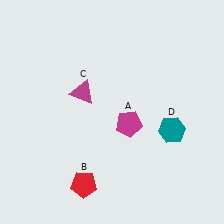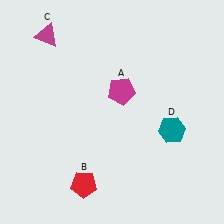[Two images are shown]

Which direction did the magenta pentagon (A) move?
The magenta pentagon (A) moved up.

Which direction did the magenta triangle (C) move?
The magenta triangle (C) moved up.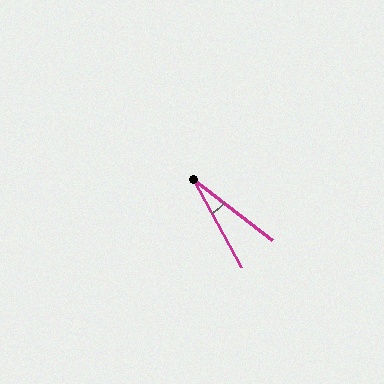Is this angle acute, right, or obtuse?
It is acute.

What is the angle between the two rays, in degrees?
Approximately 23 degrees.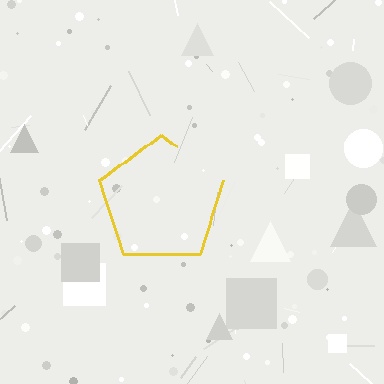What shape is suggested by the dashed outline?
The dashed outline suggests a pentagon.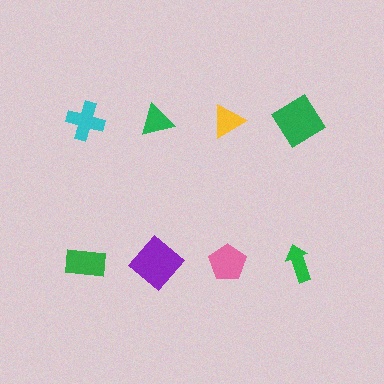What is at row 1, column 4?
A green diamond.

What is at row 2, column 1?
A green rectangle.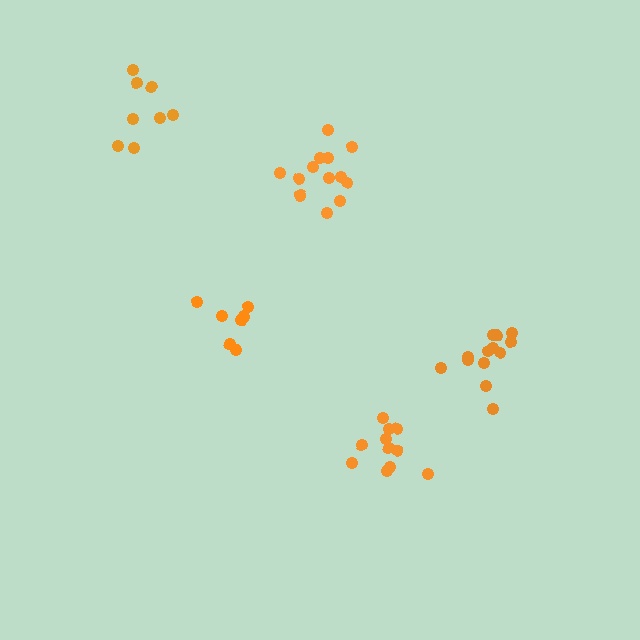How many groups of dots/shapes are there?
There are 5 groups.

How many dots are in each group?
Group 1: 11 dots, Group 2: 7 dots, Group 3: 13 dots, Group 4: 13 dots, Group 5: 8 dots (52 total).